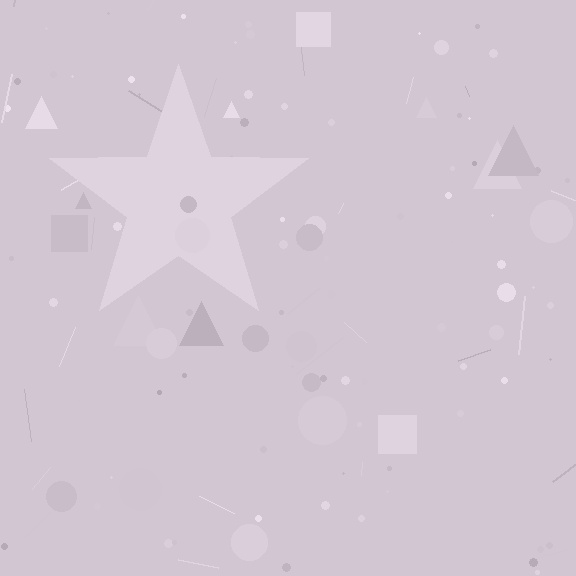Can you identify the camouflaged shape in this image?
The camouflaged shape is a star.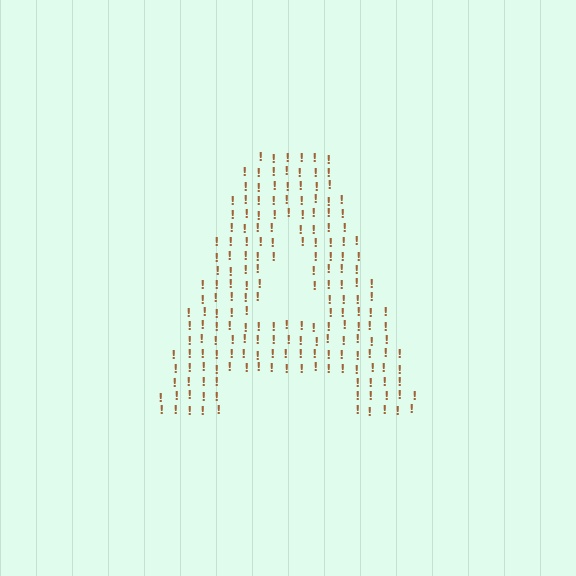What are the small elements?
The small elements are exclamation marks.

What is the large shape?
The large shape is the letter A.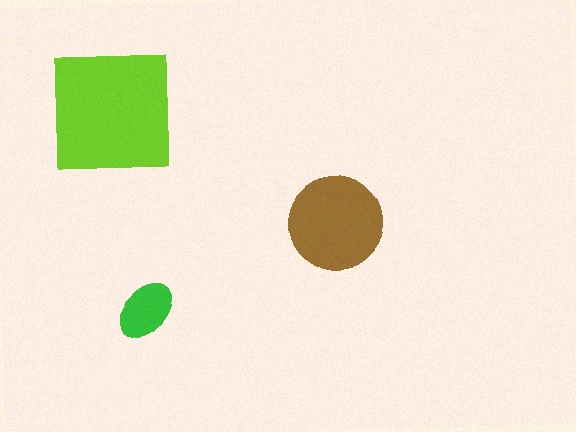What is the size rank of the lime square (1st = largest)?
1st.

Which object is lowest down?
The green ellipse is bottommost.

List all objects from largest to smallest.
The lime square, the brown circle, the green ellipse.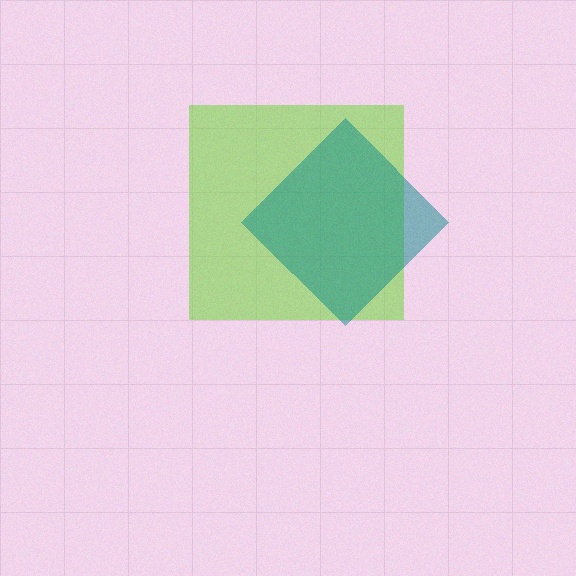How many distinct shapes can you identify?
There are 2 distinct shapes: a lime square, a teal diamond.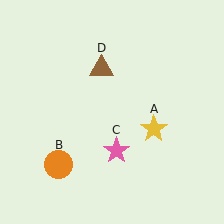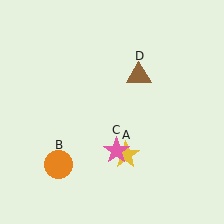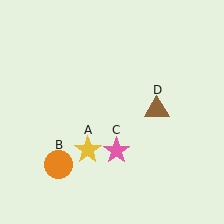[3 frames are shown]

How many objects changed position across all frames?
2 objects changed position: yellow star (object A), brown triangle (object D).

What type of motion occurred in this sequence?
The yellow star (object A), brown triangle (object D) rotated clockwise around the center of the scene.